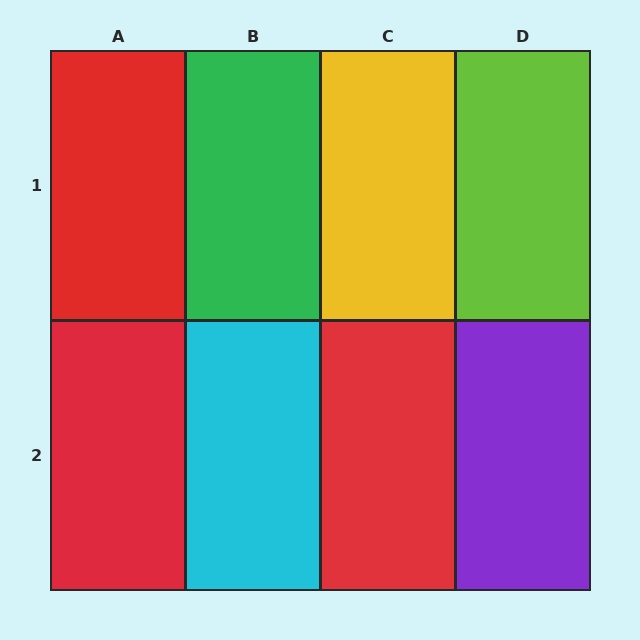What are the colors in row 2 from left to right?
Red, cyan, red, purple.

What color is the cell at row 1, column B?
Green.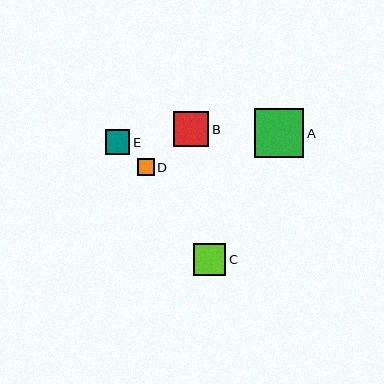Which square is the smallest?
Square D is the smallest with a size of approximately 17 pixels.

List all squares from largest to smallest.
From largest to smallest: A, B, C, E, D.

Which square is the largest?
Square A is the largest with a size of approximately 49 pixels.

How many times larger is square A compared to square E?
Square A is approximately 2.0 times the size of square E.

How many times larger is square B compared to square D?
Square B is approximately 2.0 times the size of square D.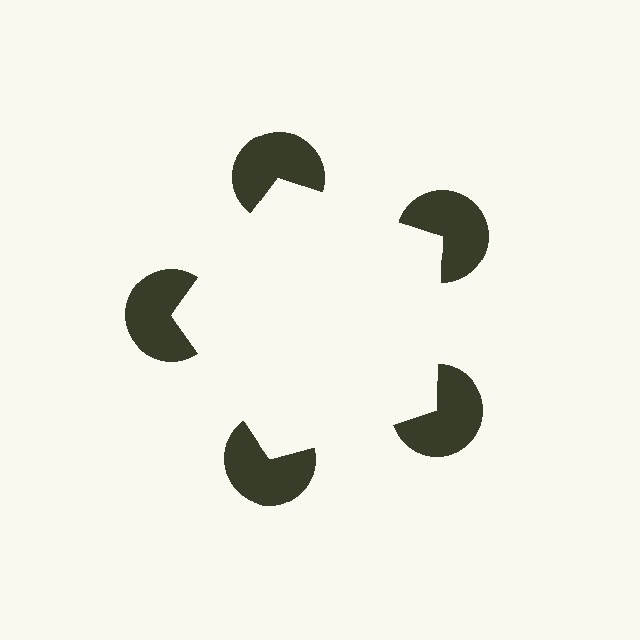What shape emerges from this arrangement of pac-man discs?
An illusory pentagon — its edges are inferred from the aligned wedge cuts in the pac-man discs, not physically drawn.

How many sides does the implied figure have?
5 sides.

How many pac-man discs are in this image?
There are 5 — one at each vertex of the illusory pentagon.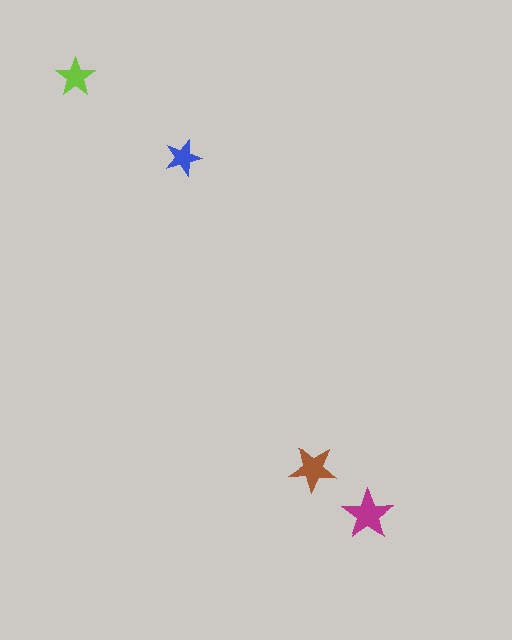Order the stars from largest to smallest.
the magenta one, the brown one, the lime one, the blue one.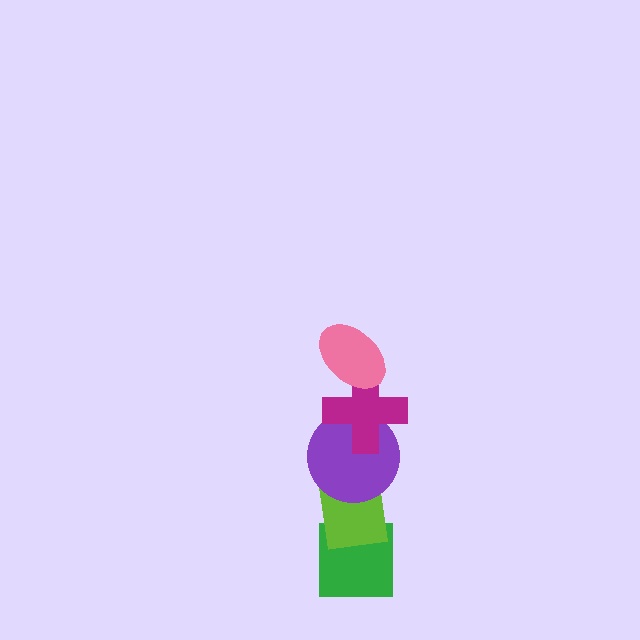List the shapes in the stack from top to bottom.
From top to bottom: the pink ellipse, the magenta cross, the purple circle, the lime rectangle, the green square.